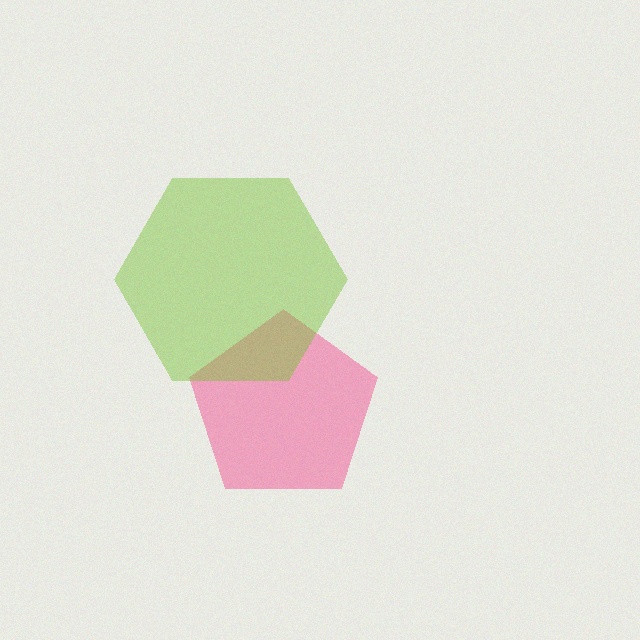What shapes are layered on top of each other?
The layered shapes are: a pink pentagon, a lime hexagon.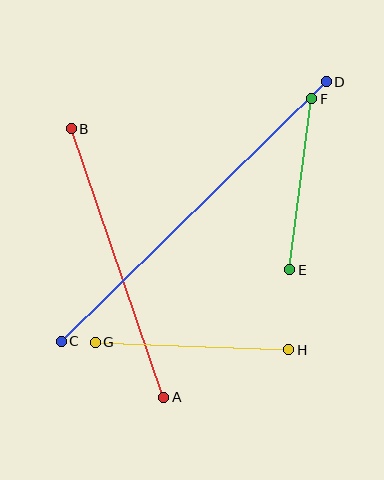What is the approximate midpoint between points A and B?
The midpoint is at approximately (117, 263) pixels.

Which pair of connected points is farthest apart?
Points C and D are farthest apart.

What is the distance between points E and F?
The distance is approximately 173 pixels.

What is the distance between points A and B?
The distance is approximately 284 pixels.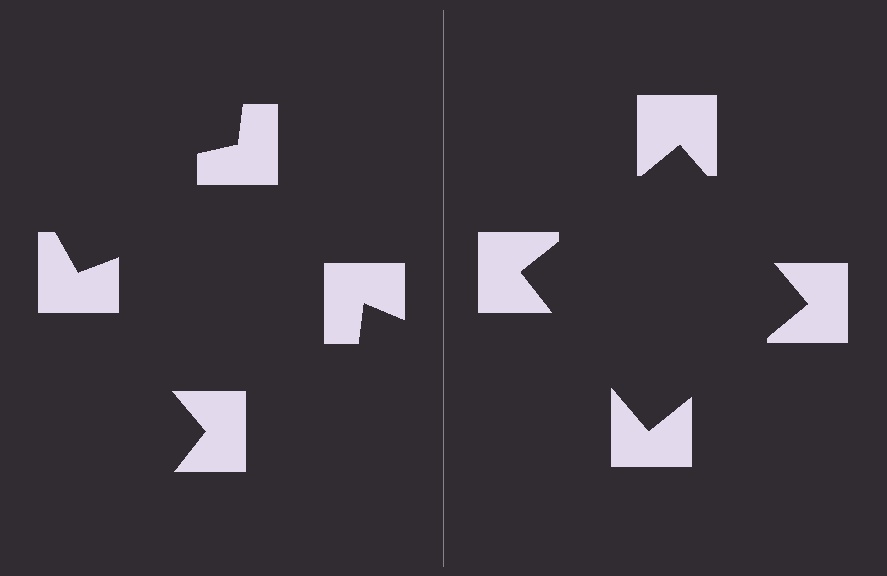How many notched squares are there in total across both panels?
8 — 4 on each side.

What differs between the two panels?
The notched squares are positioned identically on both sides; only the wedge orientations differ. On the right they align to a square; on the left they are misaligned.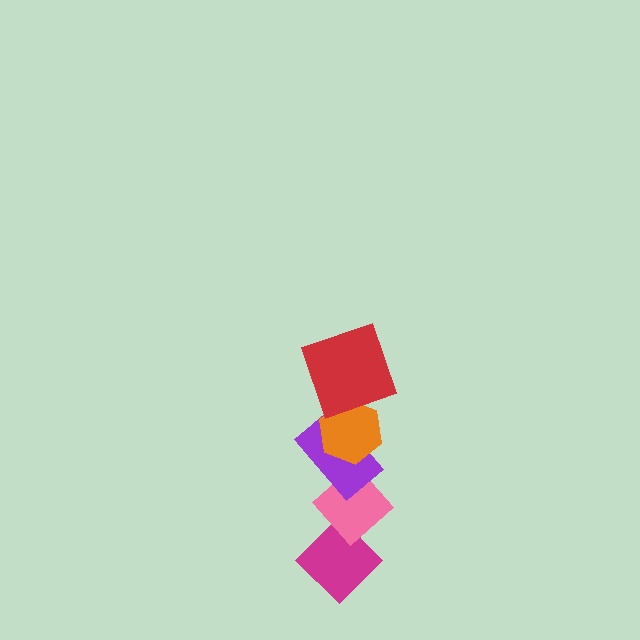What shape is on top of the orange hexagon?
The red square is on top of the orange hexagon.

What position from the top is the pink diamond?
The pink diamond is 4th from the top.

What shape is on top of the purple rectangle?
The orange hexagon is on top of the purple rectangle.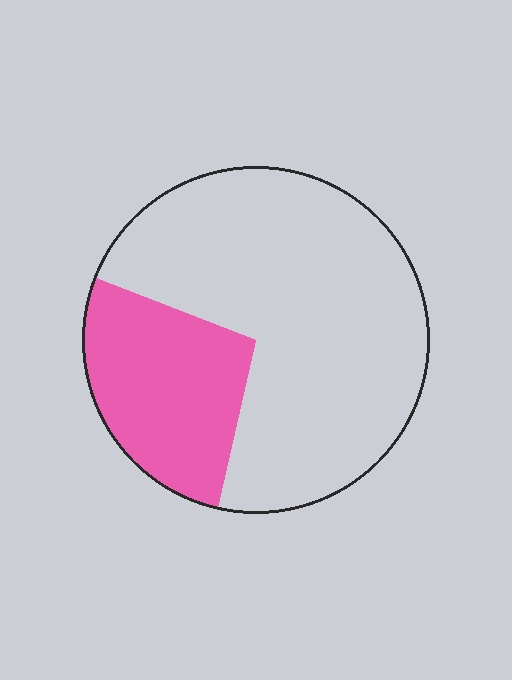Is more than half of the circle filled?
No.